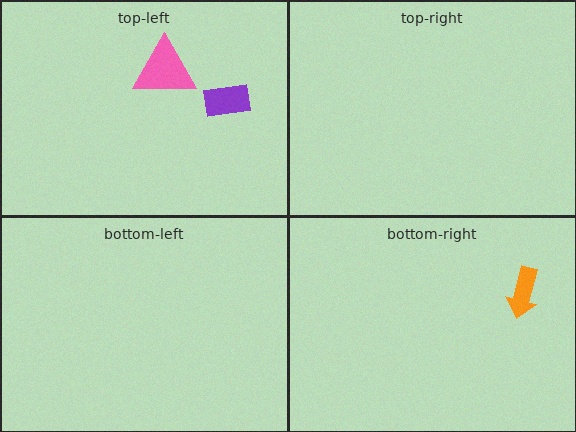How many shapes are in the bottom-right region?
1.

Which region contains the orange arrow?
The bottom-right region.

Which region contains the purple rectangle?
The top-left region.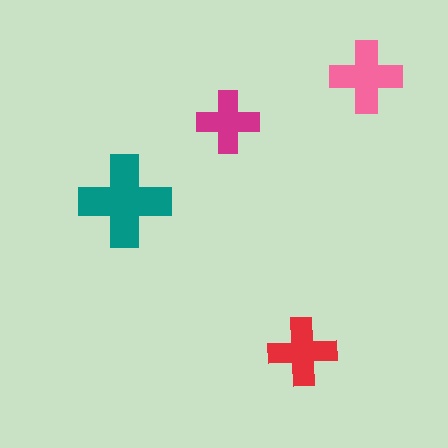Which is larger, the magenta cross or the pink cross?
The pink one.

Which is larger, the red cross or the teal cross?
The teal one.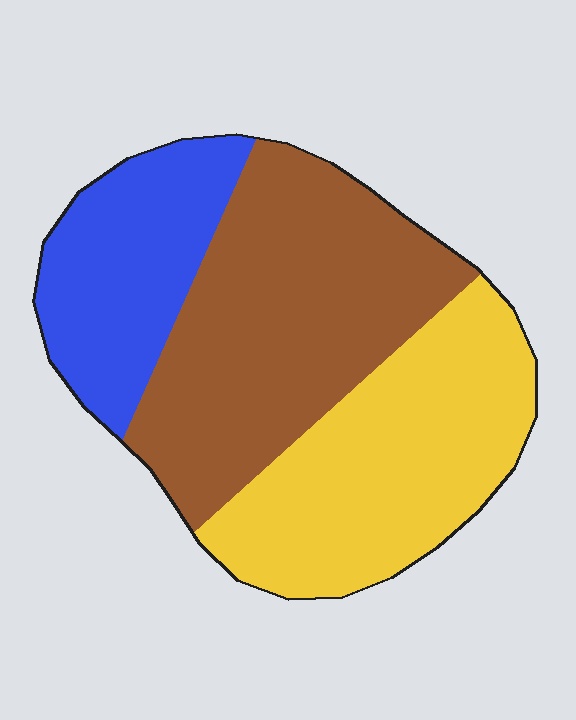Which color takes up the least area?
Blue, at roughly 25%.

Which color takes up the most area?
Brown, at roughly 40%.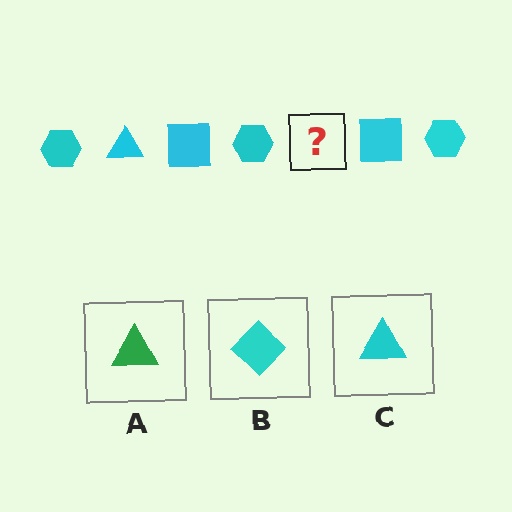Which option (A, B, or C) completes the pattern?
C.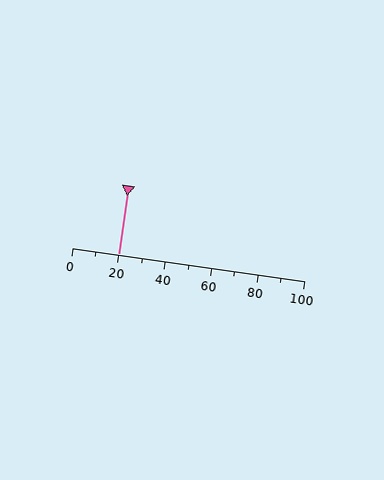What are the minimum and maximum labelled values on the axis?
The axis runs from 0 to 100.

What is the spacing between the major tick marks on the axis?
The major ticks are spaced 20 apart.